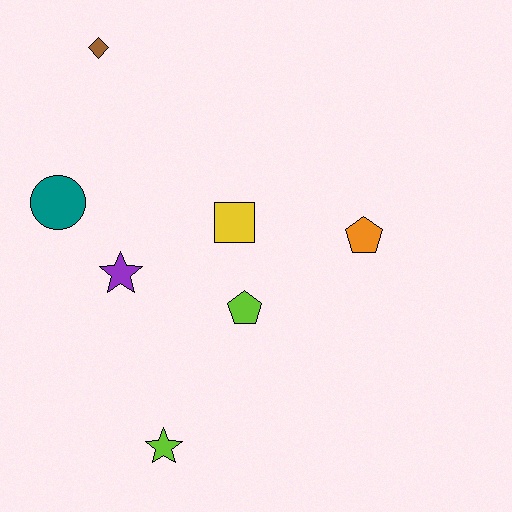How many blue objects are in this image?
There are no blue objects.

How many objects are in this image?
There are 7 objects.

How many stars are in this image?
There are 2 stars.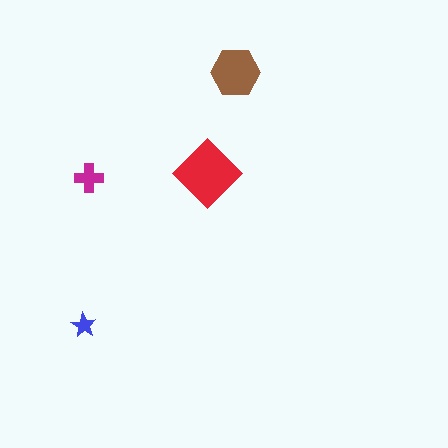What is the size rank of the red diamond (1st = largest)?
1st.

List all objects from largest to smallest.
The red diamond, the brown hexagon, the magenta cross, the blue star.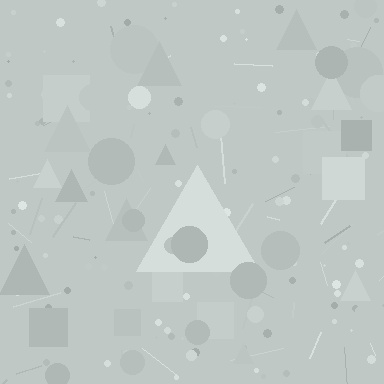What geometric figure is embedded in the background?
A triangle is embedded in the background.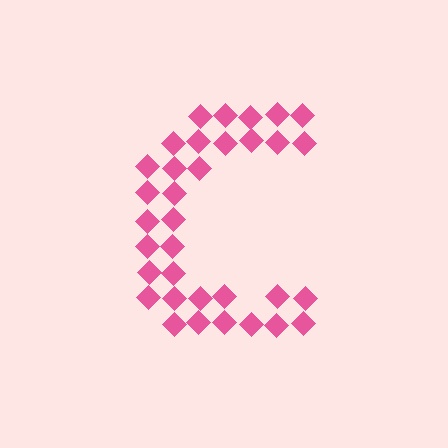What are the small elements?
The small elements are diamonds.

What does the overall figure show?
The overall figure shows the letter C.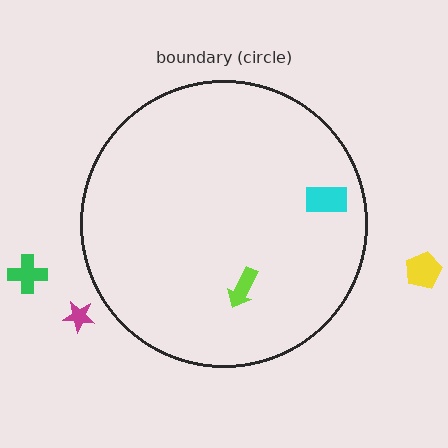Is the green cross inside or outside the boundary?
Outside.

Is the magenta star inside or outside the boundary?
Outside.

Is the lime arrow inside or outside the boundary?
Inside.